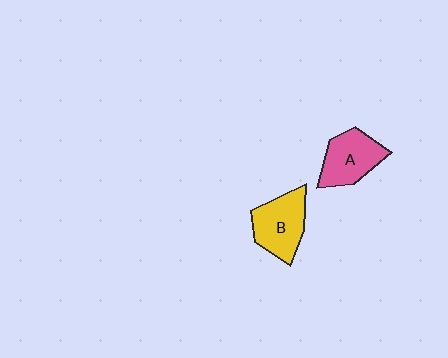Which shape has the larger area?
Shape B (yellow).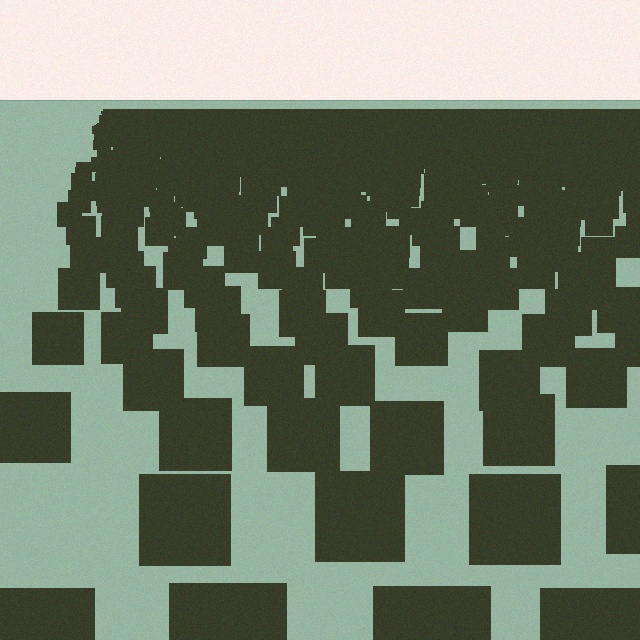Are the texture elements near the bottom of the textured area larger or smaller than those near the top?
Larger. Near the bottom, elements are closer to the viewer and appear at a bigger on-screen size.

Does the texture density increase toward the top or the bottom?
Density increases toward the top.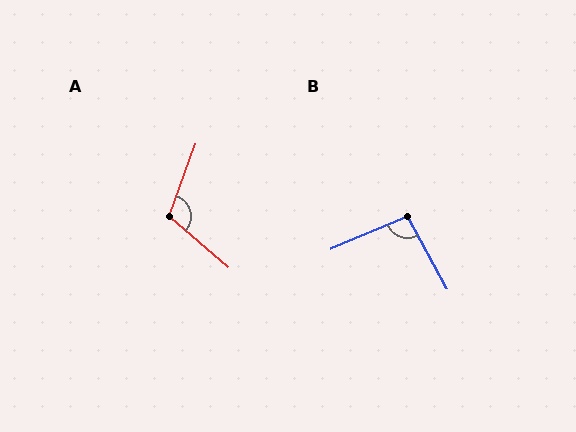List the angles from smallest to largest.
B (95°), A (110°).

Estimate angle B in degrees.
Approximately 95 degrees.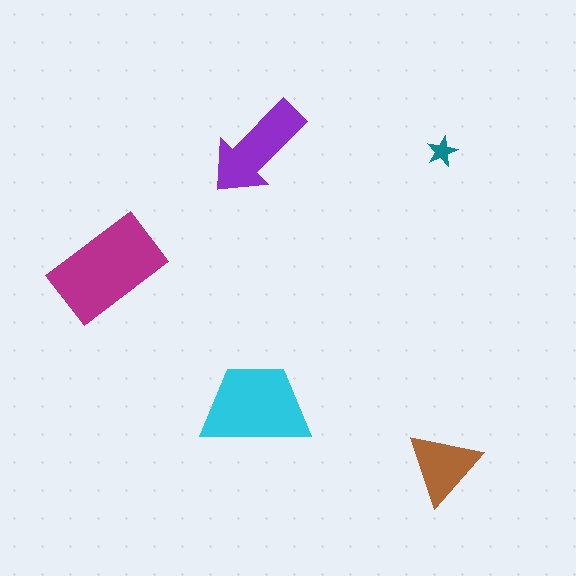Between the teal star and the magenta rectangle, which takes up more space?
The magenta rectangle.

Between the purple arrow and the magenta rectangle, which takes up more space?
The magenta rectangle.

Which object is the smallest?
The teal star.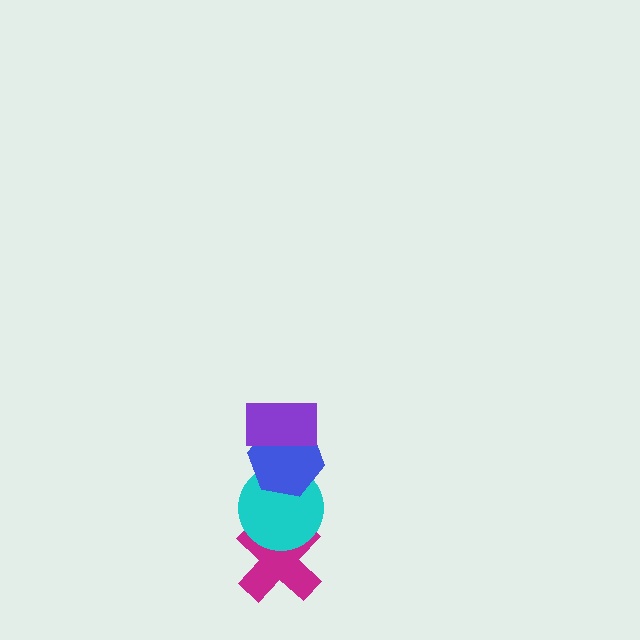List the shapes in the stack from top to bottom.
From top to bottom: the purple rectangle, the blue hexagon, the cyan circle, the magenta cross.